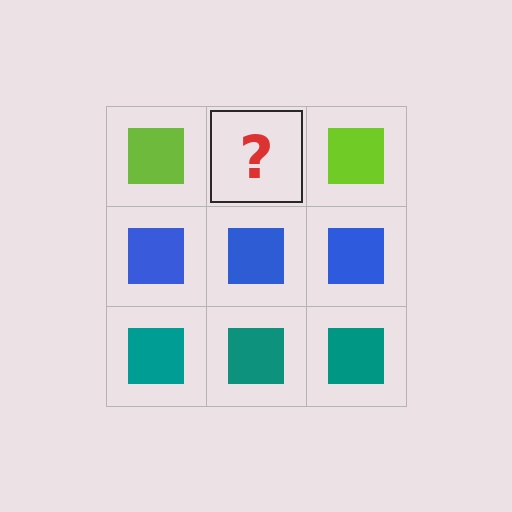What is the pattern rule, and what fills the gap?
The rule is that each row has a consistent color. The gap should be filled with a lime square.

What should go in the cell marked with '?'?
The missing cell should contain a lime square.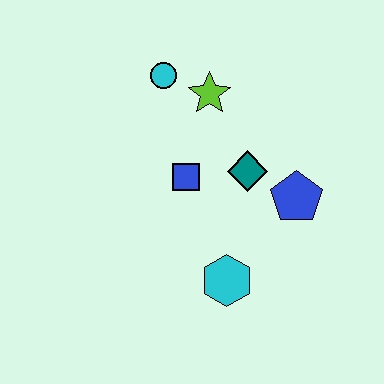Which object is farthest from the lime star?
The cyan hexagon is farthest from the lime star.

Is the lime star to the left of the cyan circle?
No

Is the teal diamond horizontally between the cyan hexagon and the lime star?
No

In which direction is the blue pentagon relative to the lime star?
The blue pentagon is below the lime star.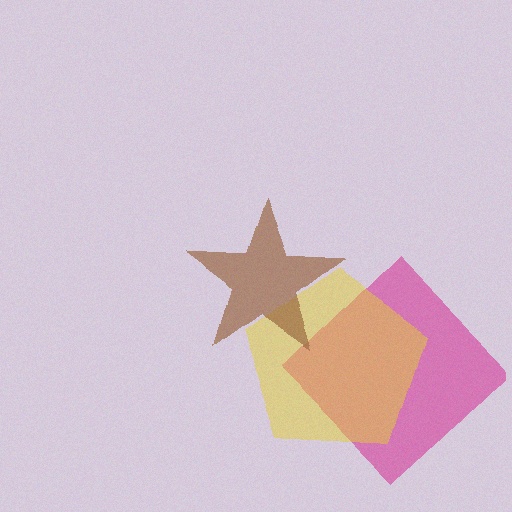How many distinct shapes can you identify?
There are 3 distinct shapes: a magenta diamond, a yellow pentagon, a brown star.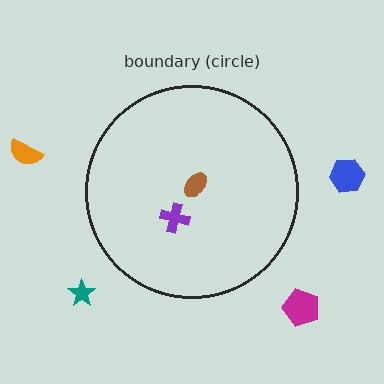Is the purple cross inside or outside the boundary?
Inside.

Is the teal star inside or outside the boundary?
Outside.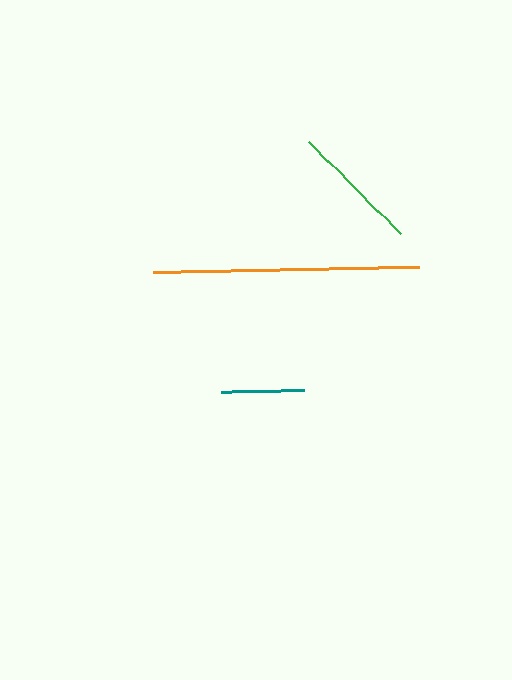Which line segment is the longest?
The orange line is the longest at approximately 267 pixels.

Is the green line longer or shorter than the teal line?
The green line is longer than the teal line.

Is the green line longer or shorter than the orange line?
The orange line is longer than the green line.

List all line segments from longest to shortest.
From longest to shortest: orange, green, teal.